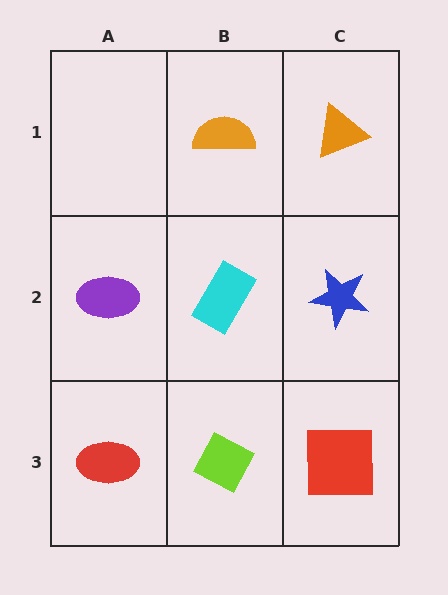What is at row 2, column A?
A purple ellipse.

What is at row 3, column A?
A red ellipse.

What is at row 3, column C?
A red square.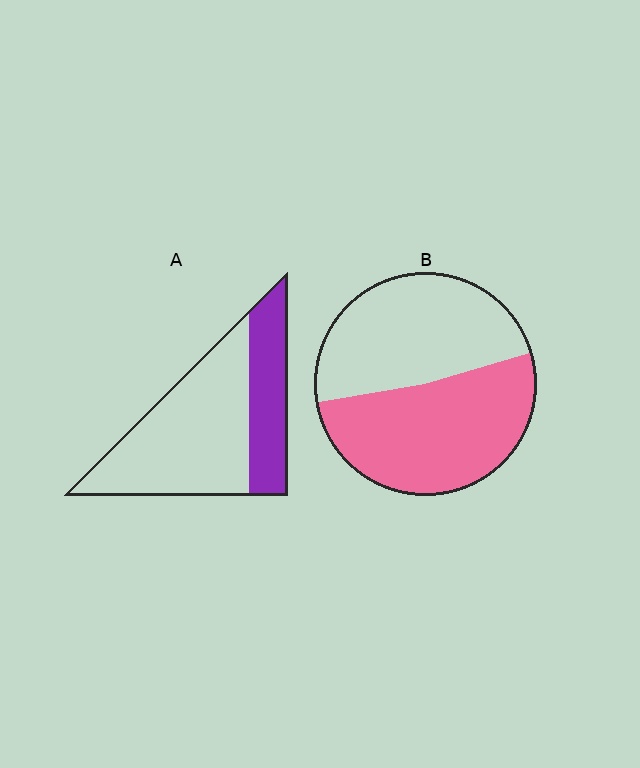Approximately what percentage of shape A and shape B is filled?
A is approximately 30% and B is approximately 50%.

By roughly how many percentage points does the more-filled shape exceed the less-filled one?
By roughly 20 percentage points (B over A).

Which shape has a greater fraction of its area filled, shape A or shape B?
Shape B.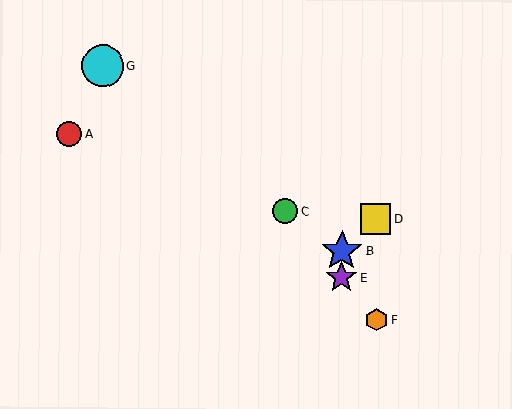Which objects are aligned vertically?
Objects B, E are aligned vertically.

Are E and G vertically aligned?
No, E is at x≈341 and G is at x≈103.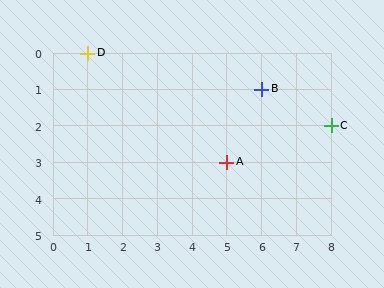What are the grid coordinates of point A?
Point A is at grid coordinates (5, 3).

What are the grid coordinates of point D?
Point D is at grid coordinates (1, 0).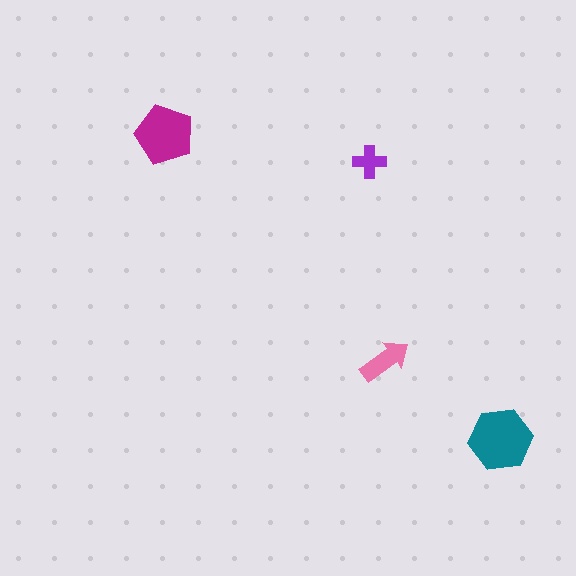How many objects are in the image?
There are 4 objects in the image.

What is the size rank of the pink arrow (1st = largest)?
3rd.